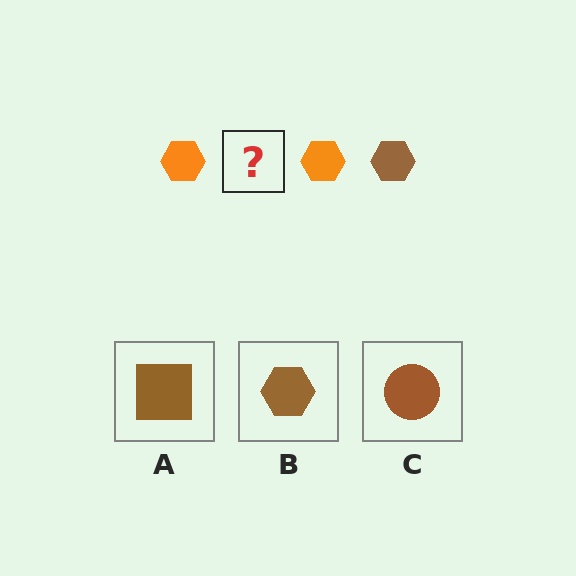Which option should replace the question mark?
Option B.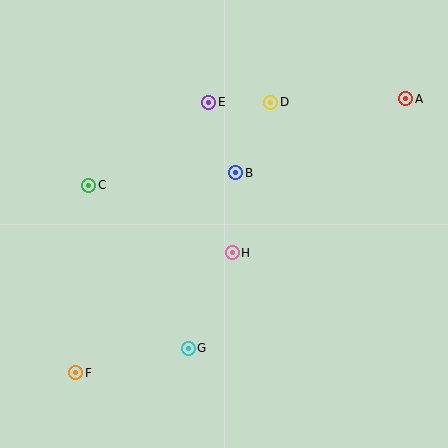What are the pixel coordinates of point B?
Point B is at (236, 173).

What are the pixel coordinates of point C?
Point C is at (89, 185).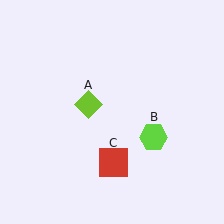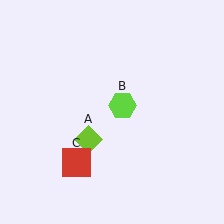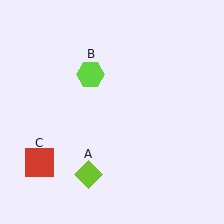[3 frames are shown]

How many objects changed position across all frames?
3 objects changed position: lime diamond (object A), lime hexagon (object B), red square (object C).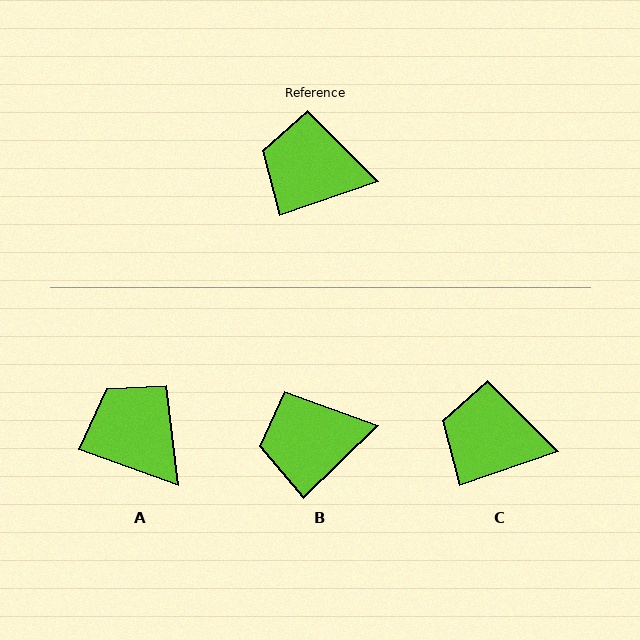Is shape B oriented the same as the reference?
No, it is off by about 25 degrees.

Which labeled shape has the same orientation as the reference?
C.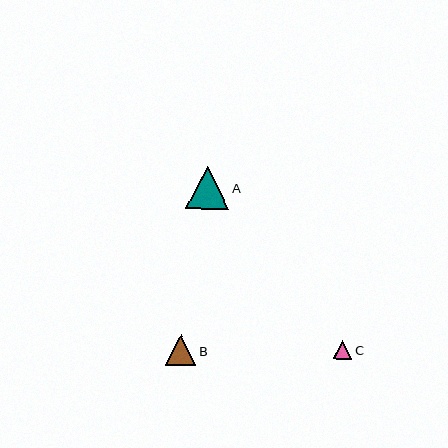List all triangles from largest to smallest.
From largest to smallest: A, B, C.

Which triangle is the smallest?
Triangle C is the smallest with a size of approximately 19 pixels.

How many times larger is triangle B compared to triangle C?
Triangle B is approximately 1.6 times the size of triangle C.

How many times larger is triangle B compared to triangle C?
Triangle B is approximately 1.6 times the size of triangle C.